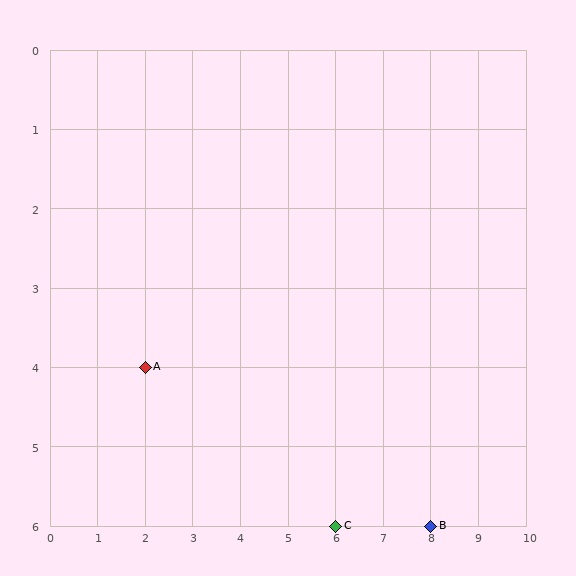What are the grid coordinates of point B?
Point B is at grid coordinates (8, 6).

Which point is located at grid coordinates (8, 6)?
Point B is at (8, 6).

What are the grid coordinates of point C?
Point C is at grid coordinates (6, 6).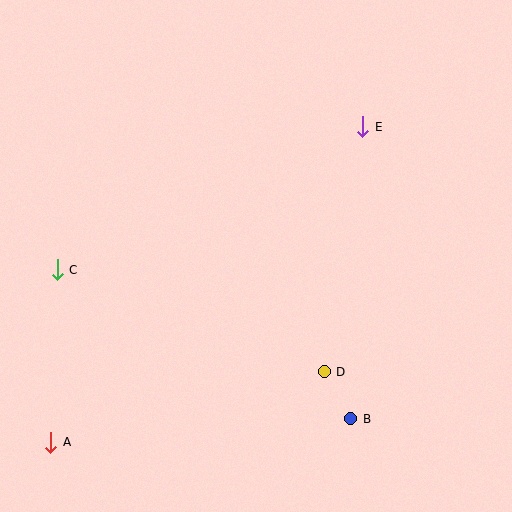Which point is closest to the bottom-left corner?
Point A is closest to the bottom-left corner.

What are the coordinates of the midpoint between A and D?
The midpoint between A and D is at (188, 407).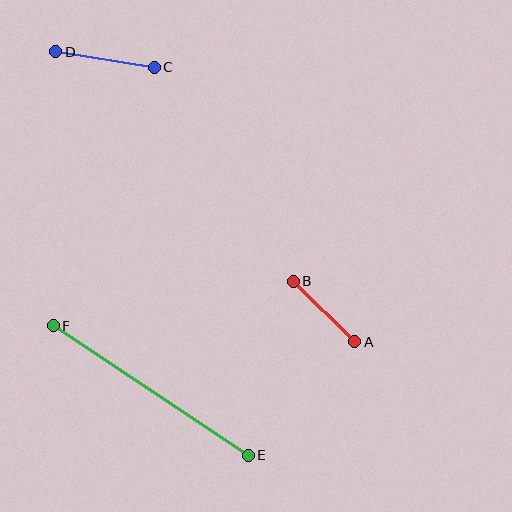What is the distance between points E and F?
The distance is approximately 234 pixels.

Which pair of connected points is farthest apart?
Points E and F are farthest apart.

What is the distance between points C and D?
The distance is approximately 100 pixels.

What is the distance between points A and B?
The distance is approximately 87 pixels.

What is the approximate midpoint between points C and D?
The midpoint is at approximately (105, 60) pixels.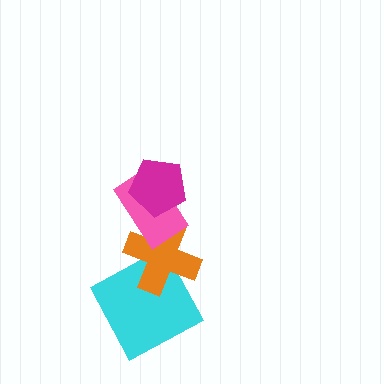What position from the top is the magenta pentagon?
The magenta pentagon is 1st from the top.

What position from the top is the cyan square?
The cyan square is 4th from the top.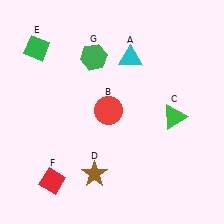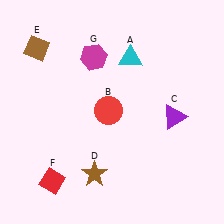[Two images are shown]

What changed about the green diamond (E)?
In Image 1, E is green. In Image 2, it changed to brown.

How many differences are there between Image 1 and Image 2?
There are 3 differences between the two images.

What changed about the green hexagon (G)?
In Image 1, G is green. In Image 2, it changed to magenta.